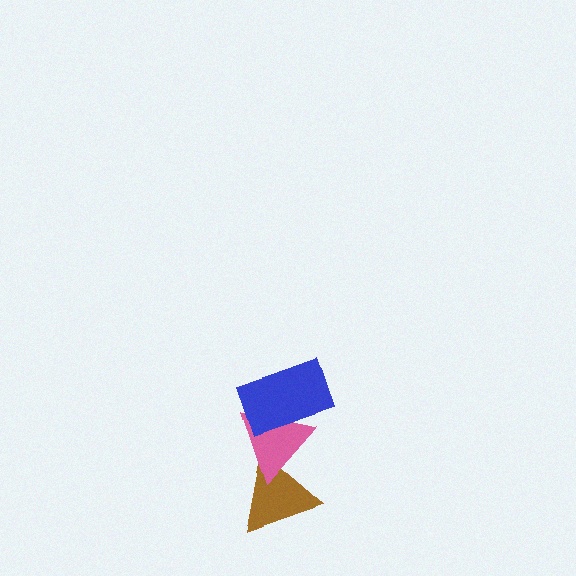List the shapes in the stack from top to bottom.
From top to bottom: the blue rectangle, the pink triangle, the brown triangle.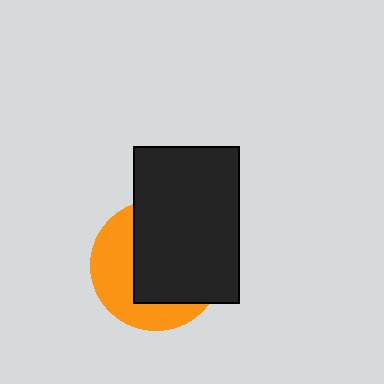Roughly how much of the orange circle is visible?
A small part of it is visible (roughly 41%).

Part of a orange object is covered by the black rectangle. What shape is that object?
It is a circle.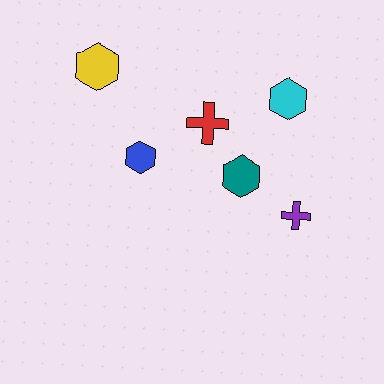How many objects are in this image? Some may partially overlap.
There are 6 objects.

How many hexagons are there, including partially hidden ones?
There are 4 hexagons.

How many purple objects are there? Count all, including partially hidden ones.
There is 1 purple object.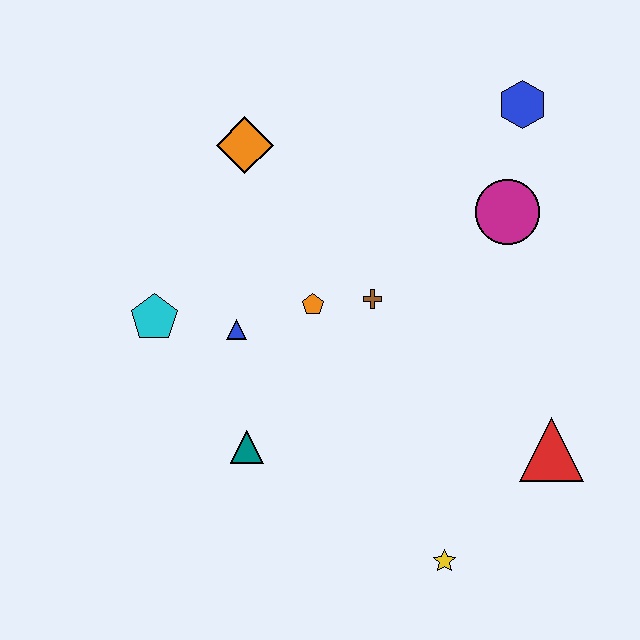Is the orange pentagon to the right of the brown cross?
No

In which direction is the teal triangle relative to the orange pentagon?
The teal triangle is below the orange pentagon.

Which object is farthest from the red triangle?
The orange diamond is farthest from the red triangle.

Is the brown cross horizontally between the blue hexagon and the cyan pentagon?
Yes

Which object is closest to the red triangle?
The yellow star is closest to the red triangle.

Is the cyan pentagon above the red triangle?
Yes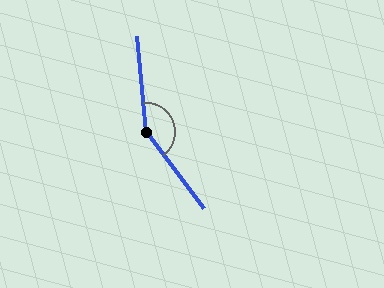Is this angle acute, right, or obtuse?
It is obtuse.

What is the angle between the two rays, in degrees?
Approximately 149 degrees.